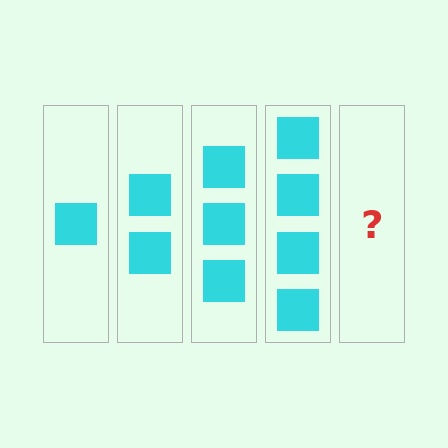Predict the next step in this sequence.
The next step is 5 squares.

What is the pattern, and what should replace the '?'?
The pattern is that each step adds one more square. The '?' should be 5 squares.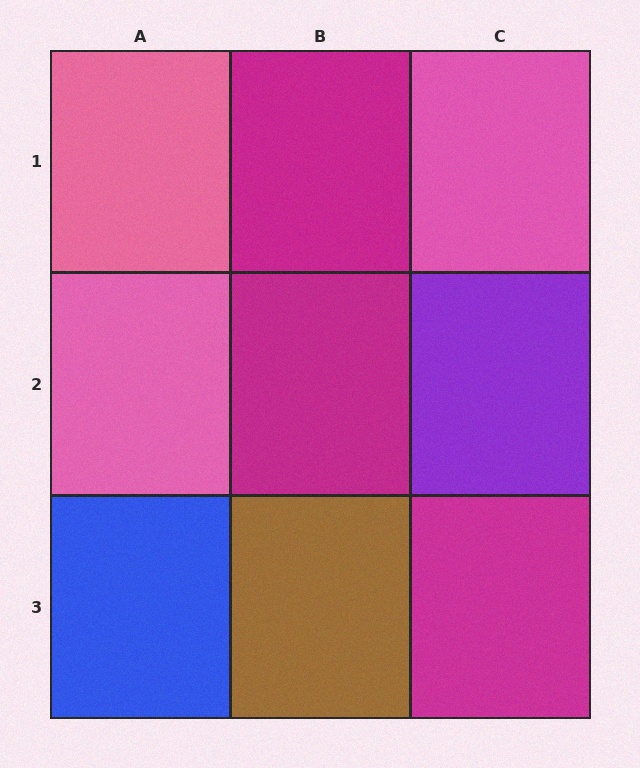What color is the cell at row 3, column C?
Magenta.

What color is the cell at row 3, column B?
Brown.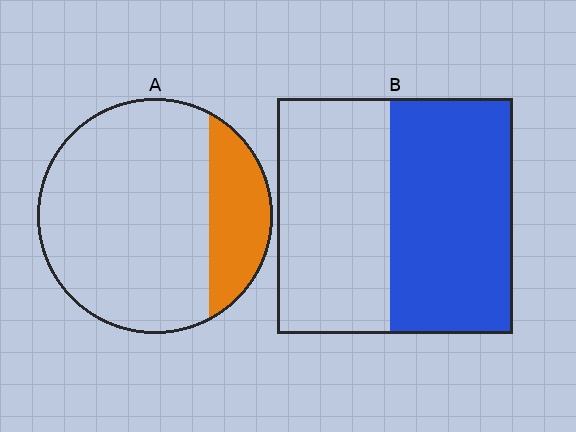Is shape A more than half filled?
No.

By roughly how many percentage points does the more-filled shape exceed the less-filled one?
By roughly 30 percentage points (B over A).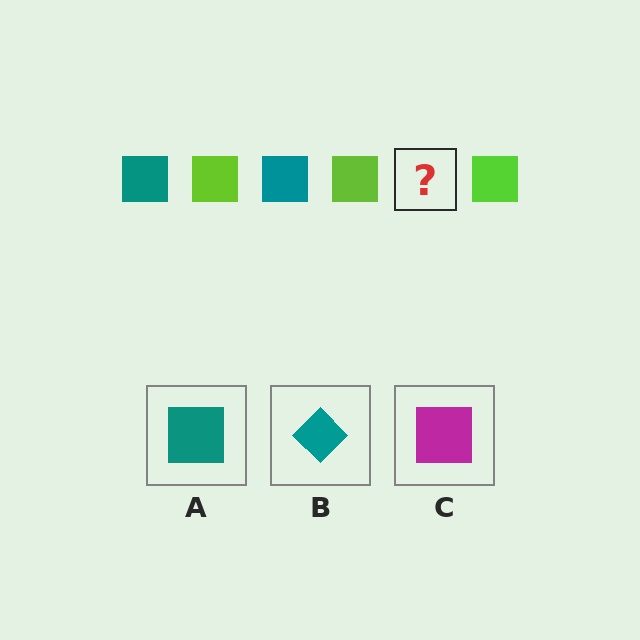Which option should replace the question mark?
Option A.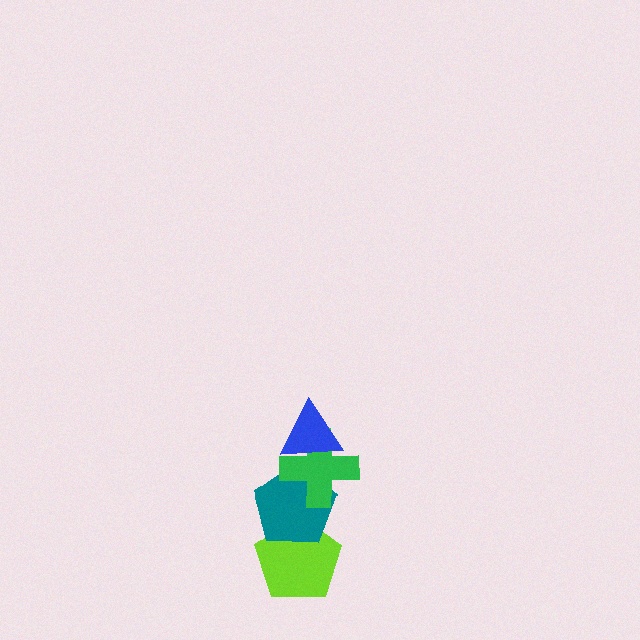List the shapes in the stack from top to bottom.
From top to bottom: the blue triangle, the green cross, the teal pentagon, the lime pentagon.